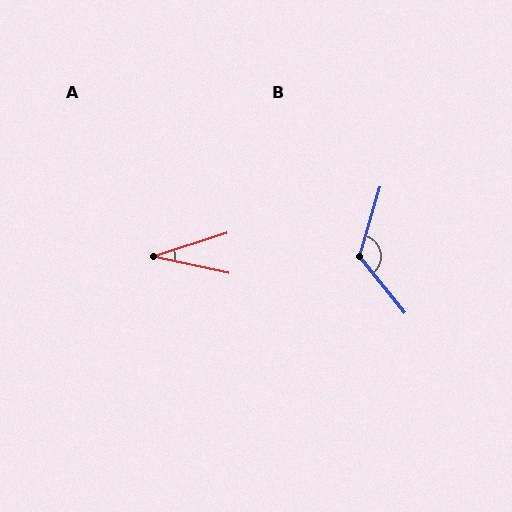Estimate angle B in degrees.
Approximately 125 degrees.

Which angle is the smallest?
A, at approximately 30 degrees.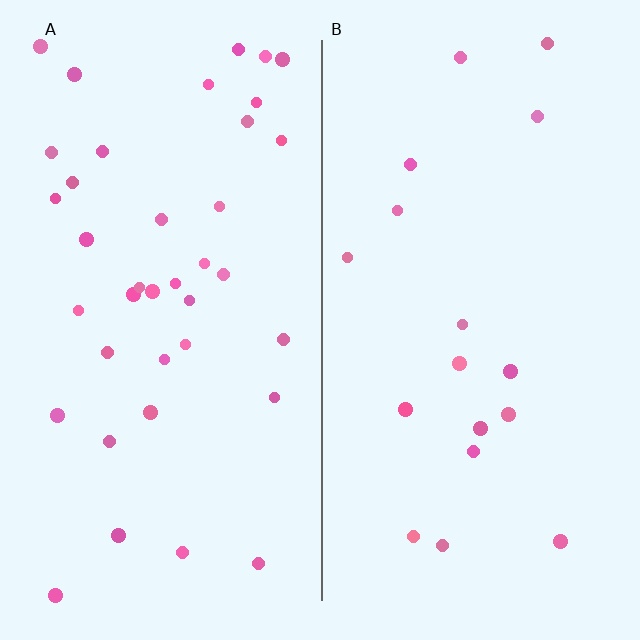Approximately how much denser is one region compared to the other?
Approximately 2.2× — region A over region B.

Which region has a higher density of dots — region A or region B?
A (the left).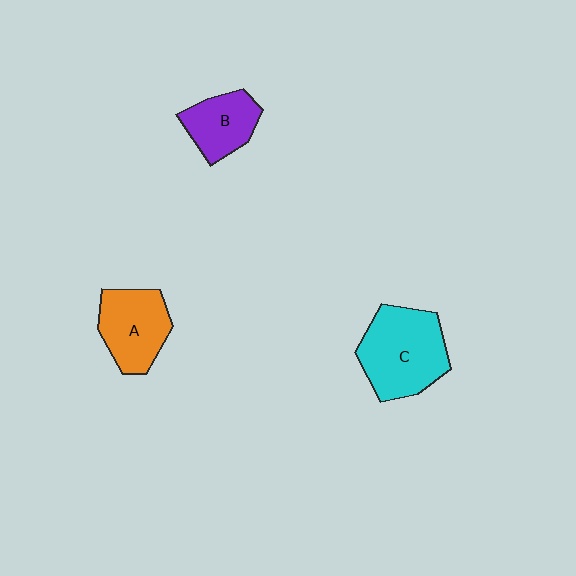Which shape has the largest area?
Shape C (cyan).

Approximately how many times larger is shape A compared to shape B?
Approximately 1.2 times.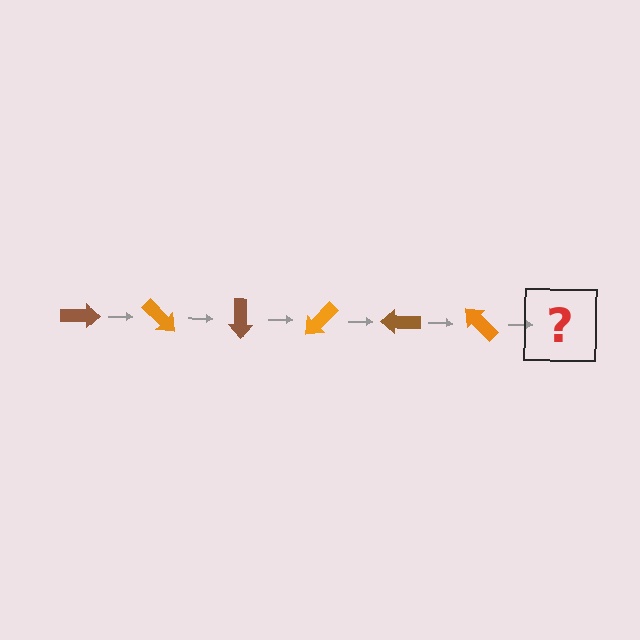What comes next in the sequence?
The next element should be a brown arrow, rotated 270 degrees from the start.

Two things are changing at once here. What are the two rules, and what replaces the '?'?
The two rules are that it rotates 45 degrees each step and the color cycles through brown and orange. The '?' should be a brown arrow, rotated 270 degrees from the start.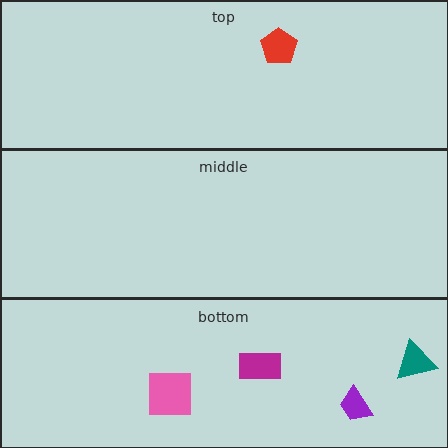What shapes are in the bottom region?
The teal triangle, the pink square, the magenta rectangle, the purple trapezoid.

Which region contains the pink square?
The bottom region.